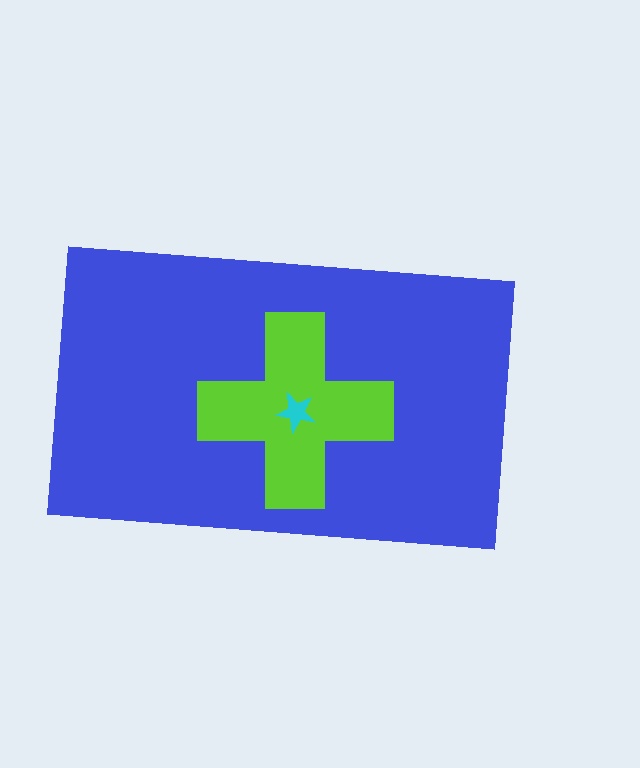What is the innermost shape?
The cyan star.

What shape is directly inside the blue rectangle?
The lime cross.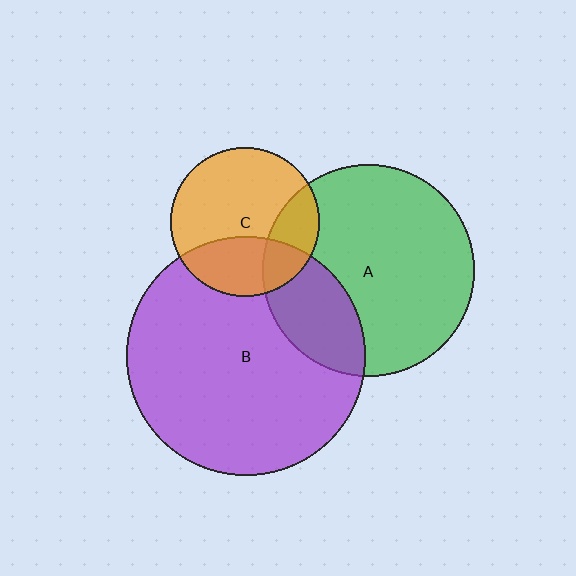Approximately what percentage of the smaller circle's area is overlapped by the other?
Approximately 20%.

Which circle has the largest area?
Circle B (purple).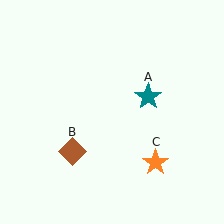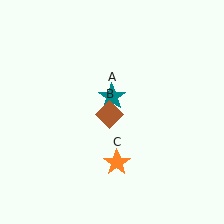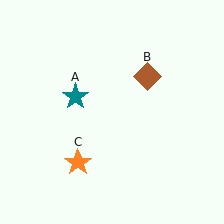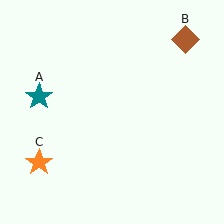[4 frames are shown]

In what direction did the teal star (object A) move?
The teal star (object A) moved left.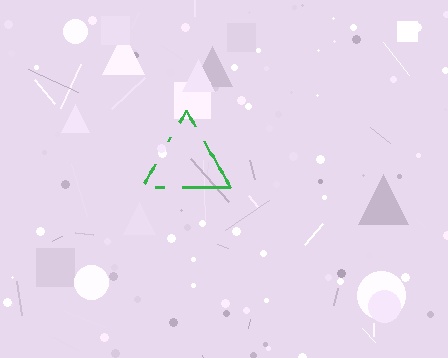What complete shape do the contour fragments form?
The contour fragments form a triangle.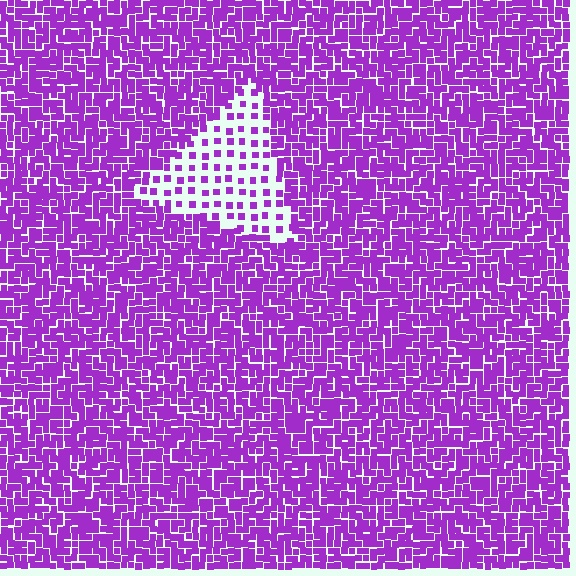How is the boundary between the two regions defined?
The boundary is defined by a change in element density (approximately 3.0x ratio). All elements are the same color, size, and shape.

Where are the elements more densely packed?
The elements are more densely packed outside the triangle boundary.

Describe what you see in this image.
The image contains small purple elements arranged at two different densities. A triangle-shaped region is visible where the elements are less densely packed than the surrounding area.